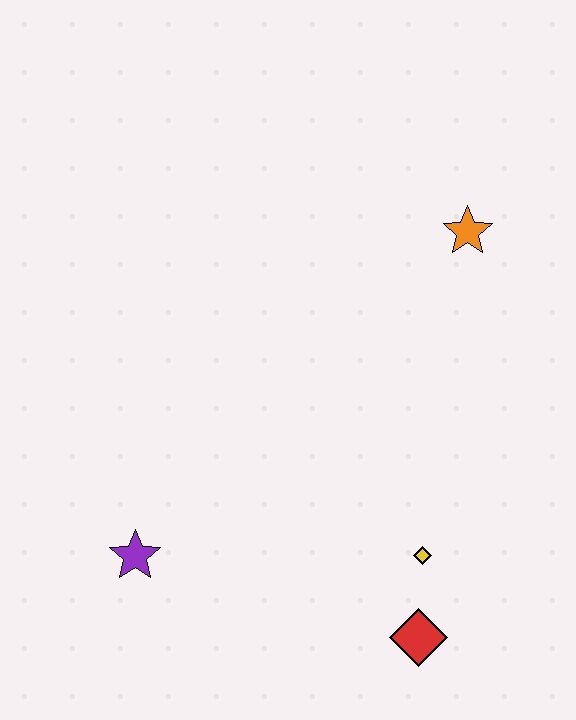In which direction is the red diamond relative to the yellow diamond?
The red diamond is below the yellow diamond.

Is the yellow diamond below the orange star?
Yes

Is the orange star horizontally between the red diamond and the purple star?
No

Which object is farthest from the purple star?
The orange star is farthest from the purple star.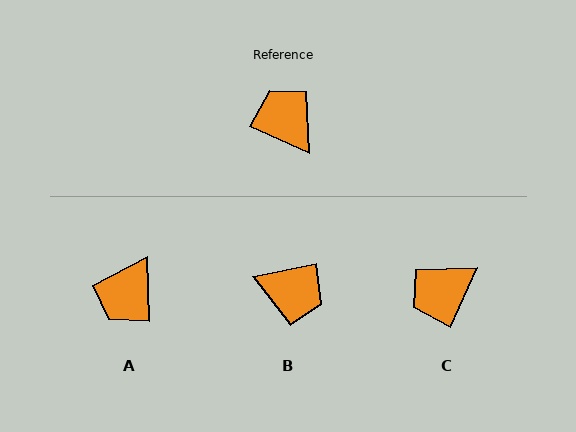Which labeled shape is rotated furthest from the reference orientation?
B, about 144 degrees away.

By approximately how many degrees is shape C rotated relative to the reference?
Approximately 90 degrees counter-clockwise.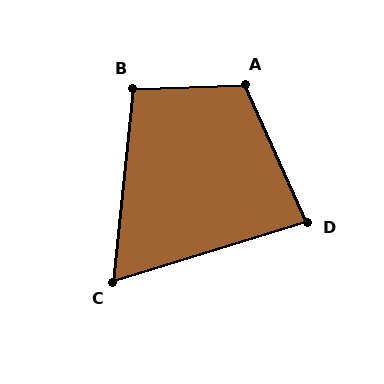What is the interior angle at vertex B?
Approximately 97 degrees (obtuse).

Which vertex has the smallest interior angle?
C, at approximately 67 degrees.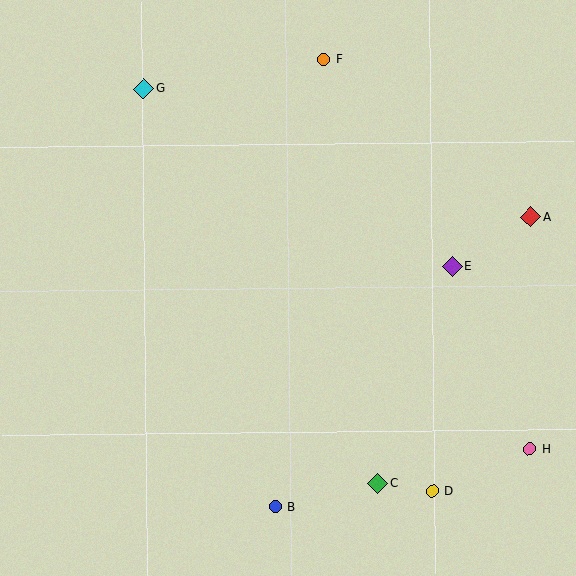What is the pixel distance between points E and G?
The distance between E and G is 356 pixels.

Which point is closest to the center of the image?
Point E at (452, 267) is closest to the center.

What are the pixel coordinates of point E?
Point E is at (452, 267).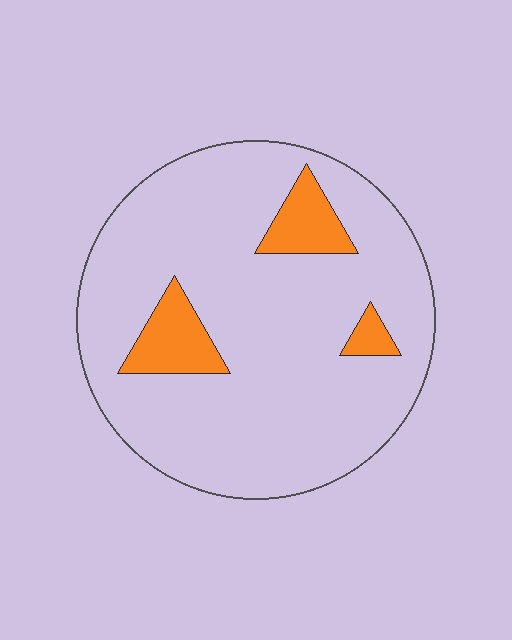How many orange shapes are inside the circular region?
3.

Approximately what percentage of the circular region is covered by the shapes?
Approximately 10%.